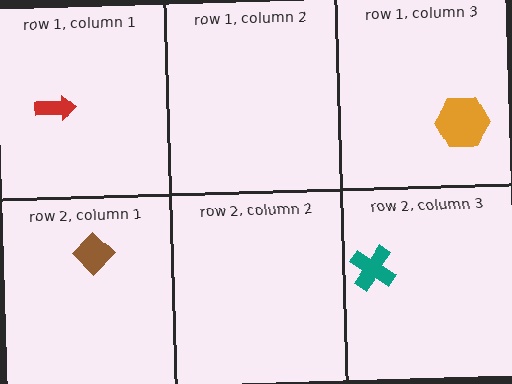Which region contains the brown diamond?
The row 2, column 1 region.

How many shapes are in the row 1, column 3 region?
1.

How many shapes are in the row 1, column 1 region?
1.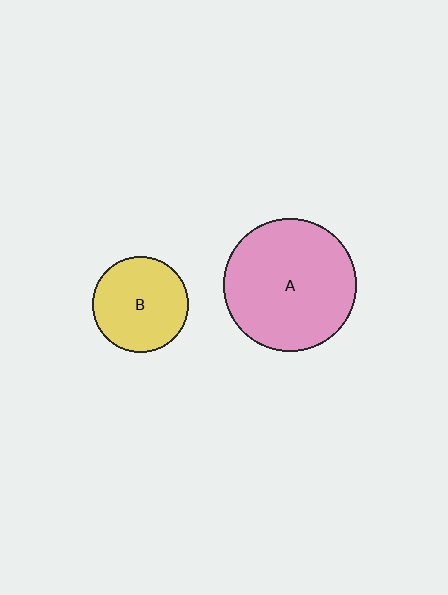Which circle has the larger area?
Circle A (pink).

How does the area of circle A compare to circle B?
Approximately 1.9 times.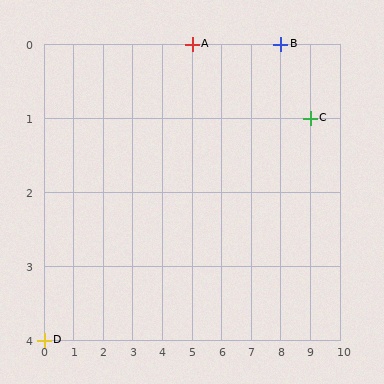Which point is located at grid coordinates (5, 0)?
Point A is at (5, 0).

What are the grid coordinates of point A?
Point A is at grid coordinates (5, 0).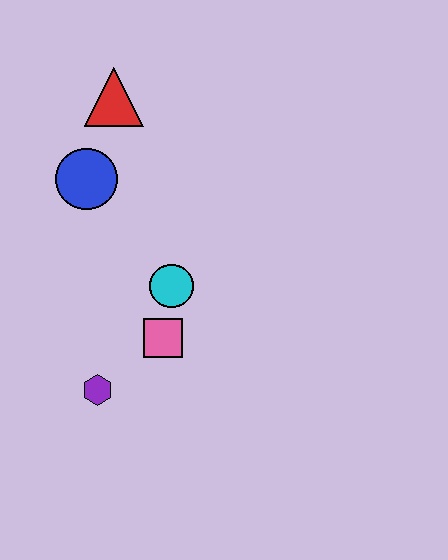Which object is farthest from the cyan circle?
The red triangle is farthest from the cyan circle.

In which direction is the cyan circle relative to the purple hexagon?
The cyan circle is above the purple hexagon.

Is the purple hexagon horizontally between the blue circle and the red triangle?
Yes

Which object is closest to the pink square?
The cyan circle is closest to the pink square.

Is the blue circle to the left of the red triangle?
Yes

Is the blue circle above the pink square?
Yes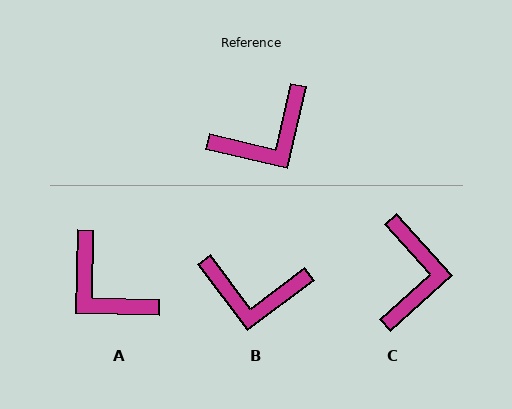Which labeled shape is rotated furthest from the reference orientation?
A, about 79 degrees away.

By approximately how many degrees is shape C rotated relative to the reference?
Approximately 55 degrees counter-clockwise.